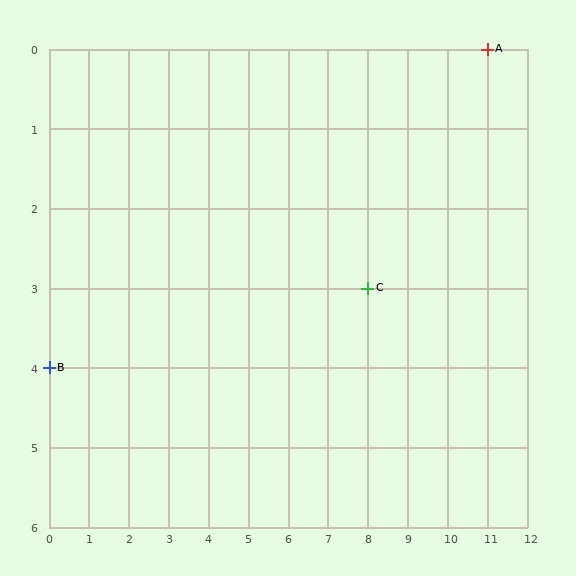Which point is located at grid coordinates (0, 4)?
Point B is at (0, 4).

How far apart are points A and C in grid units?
Points A and C are 3 columns and 3 rows apart (about 4.2 grid units diagonally).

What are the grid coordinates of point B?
Point B is at grid coordinates (0, 4).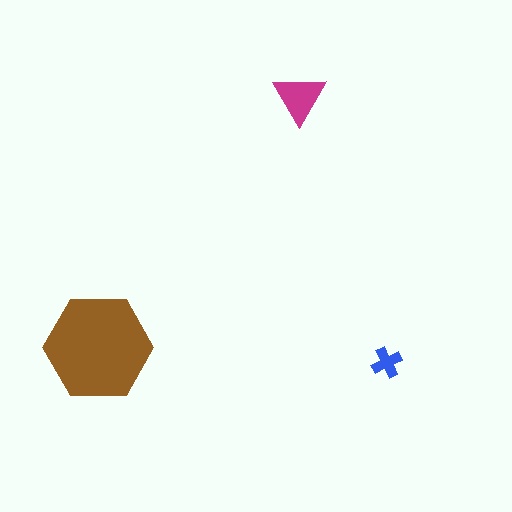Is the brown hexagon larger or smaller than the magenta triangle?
Larger.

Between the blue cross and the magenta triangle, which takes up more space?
The magenta triangle.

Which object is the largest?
The brown hexagon.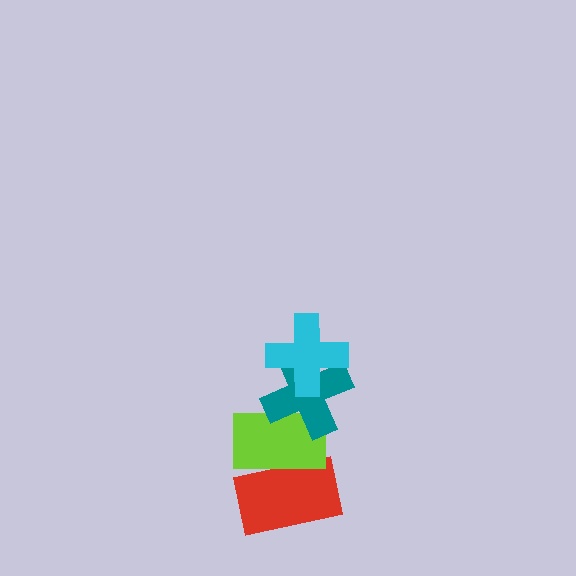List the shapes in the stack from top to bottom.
From top to bottom: the cyan cross, the teal cross, the lime rectangle, the red rectangle.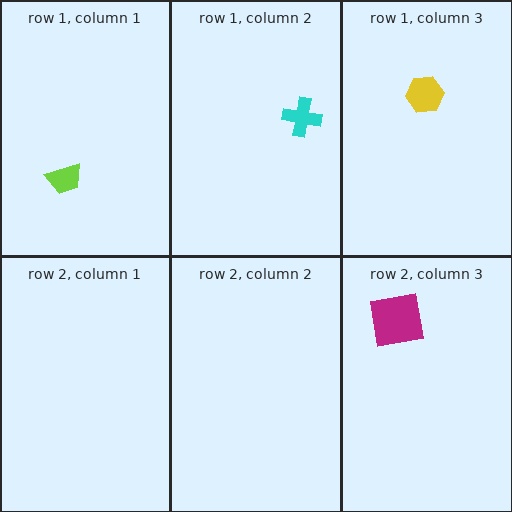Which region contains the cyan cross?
The row 1, column 2 region.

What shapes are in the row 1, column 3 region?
The yellow hexagon.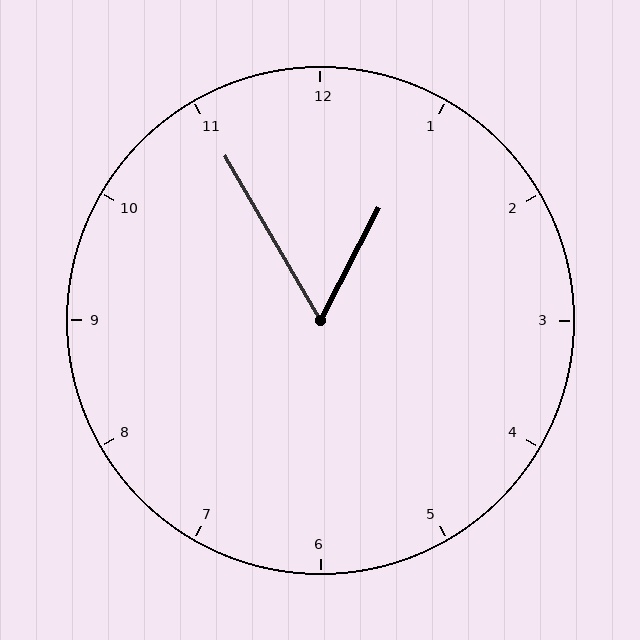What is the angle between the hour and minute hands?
Approximately 58 degrees.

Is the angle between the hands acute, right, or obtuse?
It is acute.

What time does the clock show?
12:55.